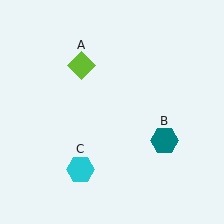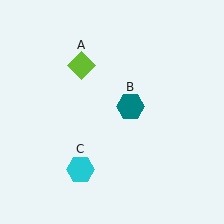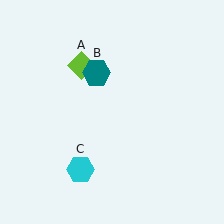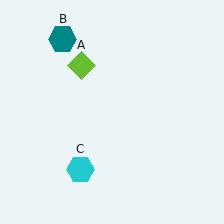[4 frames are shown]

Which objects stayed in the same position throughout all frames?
Lime diamond (object A) and cyan hexagon (object C) remained stationary.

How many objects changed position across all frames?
1 object changed position: teal hexagon (object B).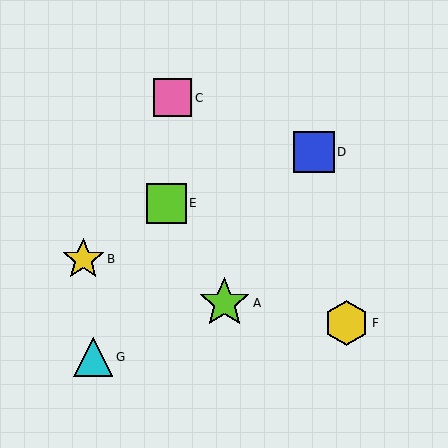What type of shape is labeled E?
Shape E is a lime square.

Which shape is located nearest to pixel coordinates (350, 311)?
The yellow hexagon (labeled F) at (347, 323) is nearest to that location.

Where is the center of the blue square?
The center of the blue square is at (314, 152).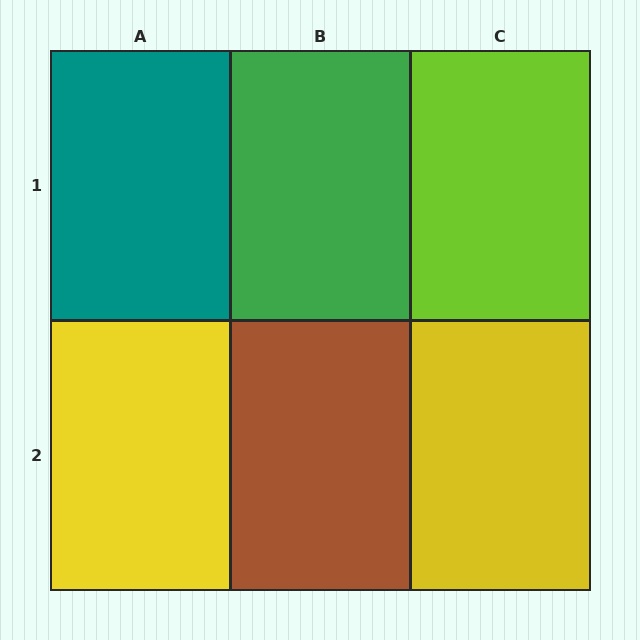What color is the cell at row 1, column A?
Teal.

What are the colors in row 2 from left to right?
Yellow, brown, yellow.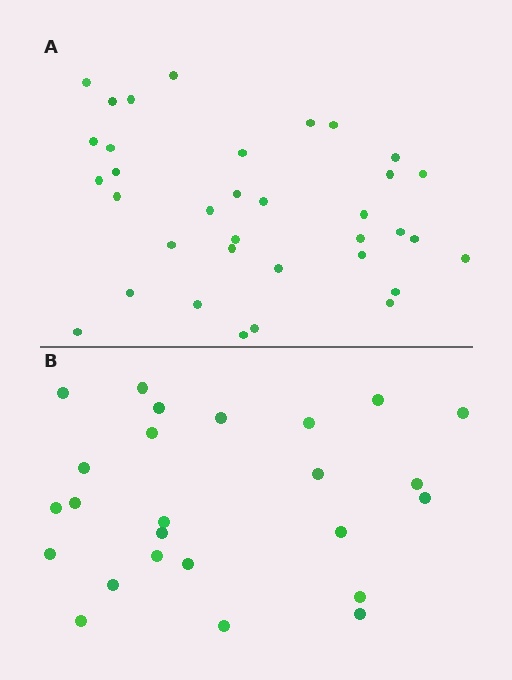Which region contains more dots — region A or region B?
Region A (the top region) has more dots.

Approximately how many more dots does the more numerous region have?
Region A has roughly 10 or so more dots than region B.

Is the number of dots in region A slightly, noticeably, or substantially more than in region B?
Region A has noticeably more, but not dramatically so. The ratio is roughly 1.4 to 1.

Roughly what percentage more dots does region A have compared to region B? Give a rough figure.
About 40% more.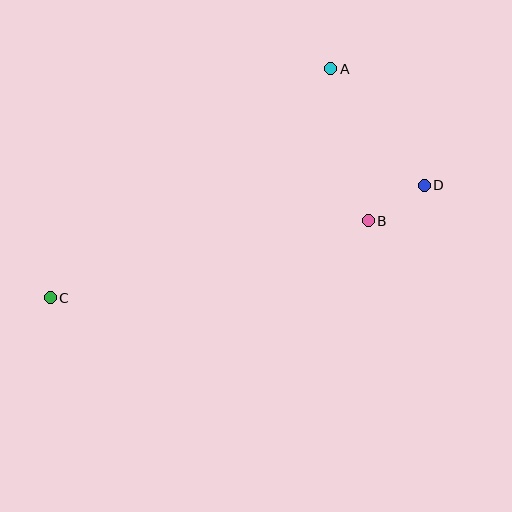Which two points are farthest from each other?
Points C and D are farthest from each other.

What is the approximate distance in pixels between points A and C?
The distance between A and C is approximately 362 pixels.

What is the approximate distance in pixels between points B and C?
The distance between B and C is approximately 327 pixels.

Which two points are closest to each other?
Points B and D are closest to each other.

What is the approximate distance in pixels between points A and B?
The distance between A and B is approximately 157 pixels.